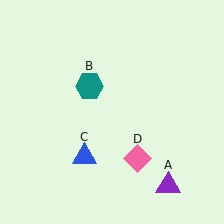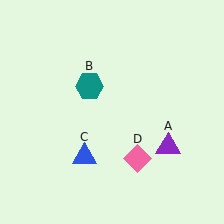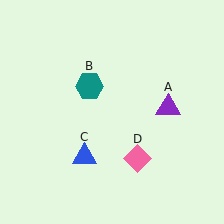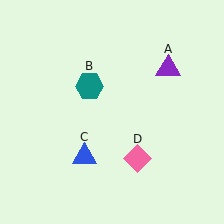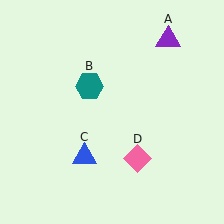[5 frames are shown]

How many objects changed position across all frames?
1 object changed position: purple triangle (object A).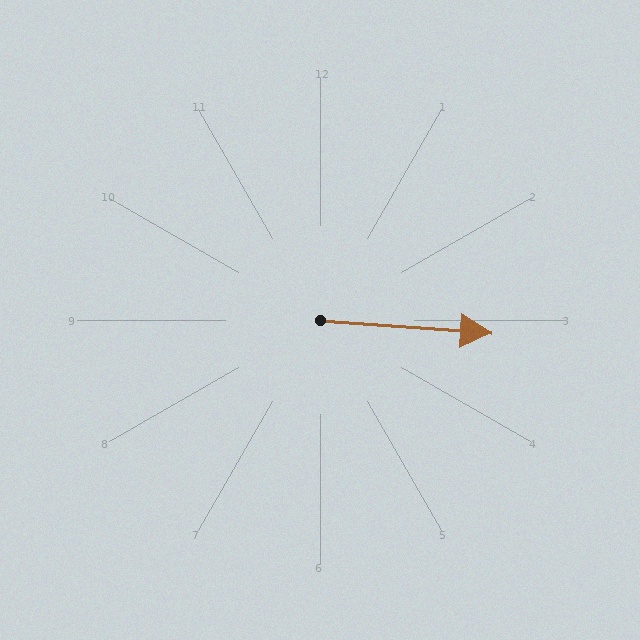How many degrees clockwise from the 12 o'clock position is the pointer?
Approximately 94 degrees.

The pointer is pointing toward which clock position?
Roughly 3 o'clock.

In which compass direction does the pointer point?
East.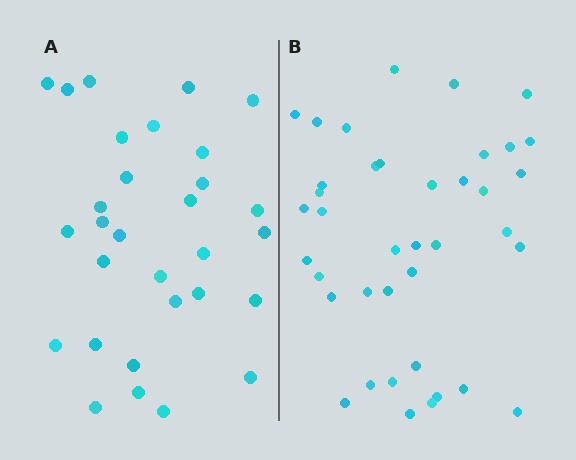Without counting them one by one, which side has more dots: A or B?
Region B (the right region) has more dots.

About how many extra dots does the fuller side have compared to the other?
Region B has roughly 8 or so more dots than region A.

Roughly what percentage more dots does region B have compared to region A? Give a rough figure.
About 30% more.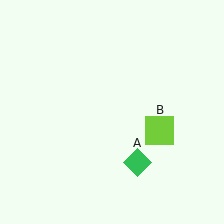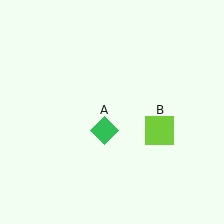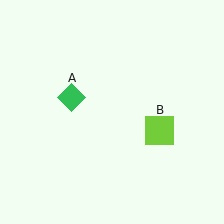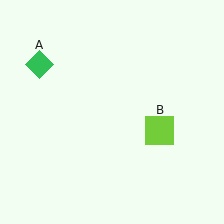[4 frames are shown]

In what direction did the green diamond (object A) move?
The green diamond (object A) moved up and to the left.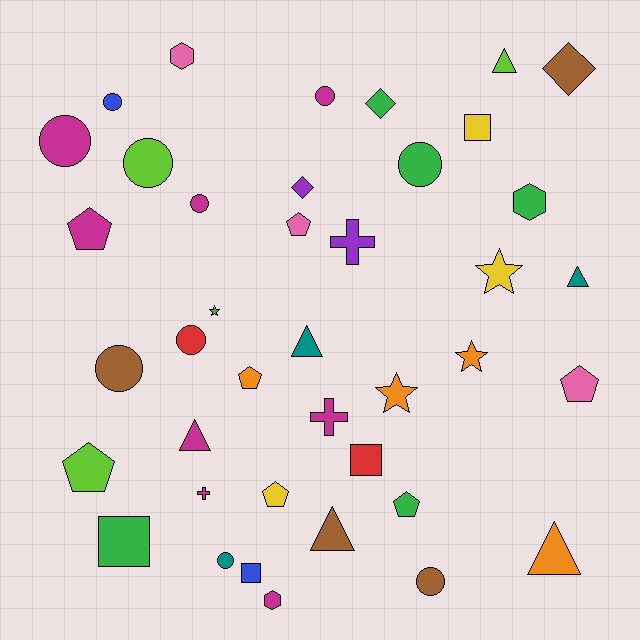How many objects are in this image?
There are 40 objects.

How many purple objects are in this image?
There are 2 purple objects.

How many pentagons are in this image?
There are 7 pentagons.